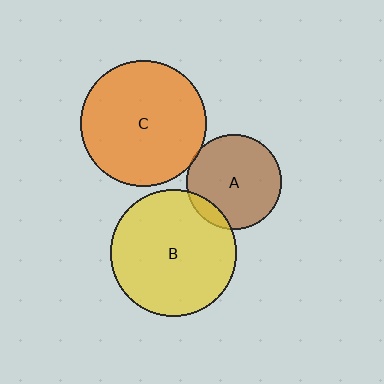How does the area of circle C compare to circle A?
Approximately 1.8 times.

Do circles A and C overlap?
Yes.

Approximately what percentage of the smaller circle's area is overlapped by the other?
Approximately 5%.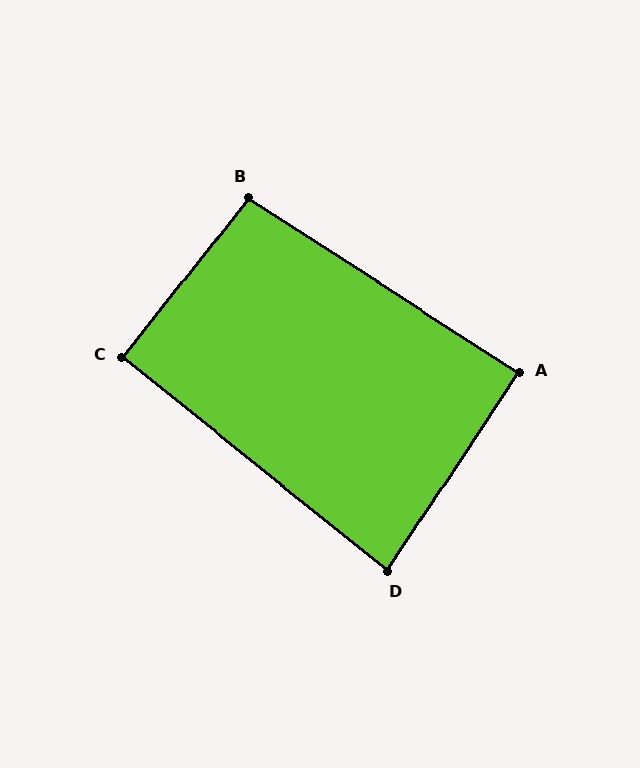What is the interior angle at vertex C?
Approximately 91 degrees (approximately right).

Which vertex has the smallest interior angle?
D, at approximately 85 degrees.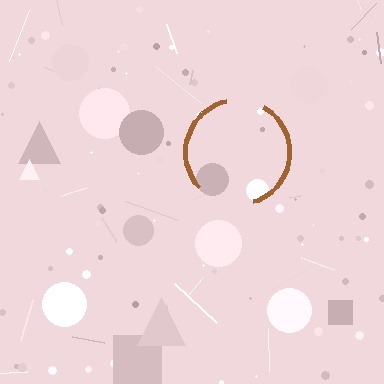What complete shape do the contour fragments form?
The contour fragments form a circle.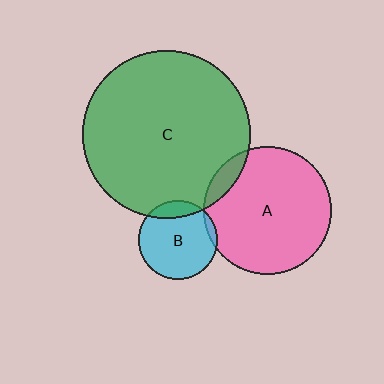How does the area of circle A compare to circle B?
Approximately 2.6 times.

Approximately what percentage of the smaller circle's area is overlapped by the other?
Approximately 15%.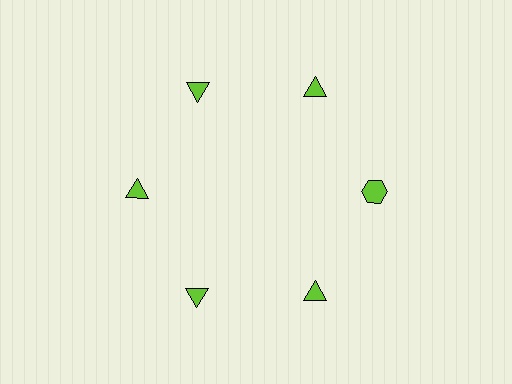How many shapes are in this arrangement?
There are 6 shapes arranged in a ring pattern.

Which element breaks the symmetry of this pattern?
The lime hexagon at roughly the 3 o'clock position breaks the symmetry. All other shapes are lime triangles.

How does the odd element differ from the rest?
It has a different shape: hexagon instead of triangle.